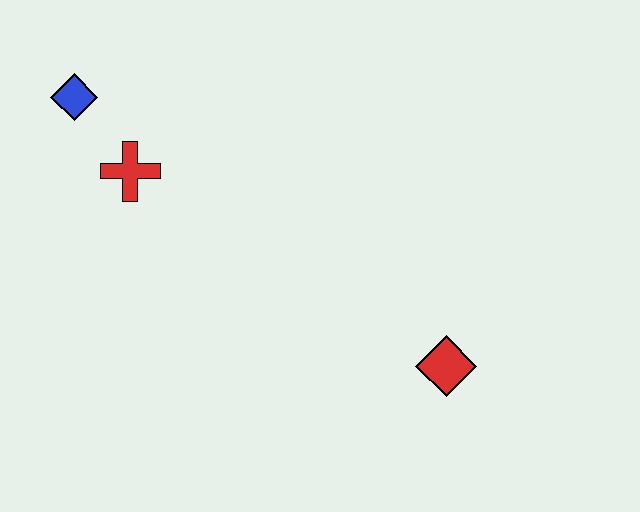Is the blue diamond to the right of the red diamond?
No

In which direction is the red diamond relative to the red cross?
The red diamond is to the right of the red cross.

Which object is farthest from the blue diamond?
The red diamond is farthest from the blue diamond.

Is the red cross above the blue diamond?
No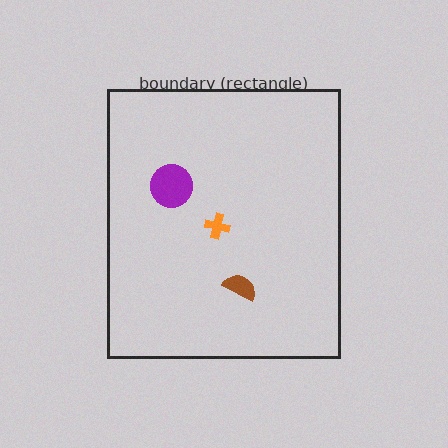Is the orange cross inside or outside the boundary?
Inside.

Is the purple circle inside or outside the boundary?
Inside.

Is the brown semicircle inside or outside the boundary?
Inside.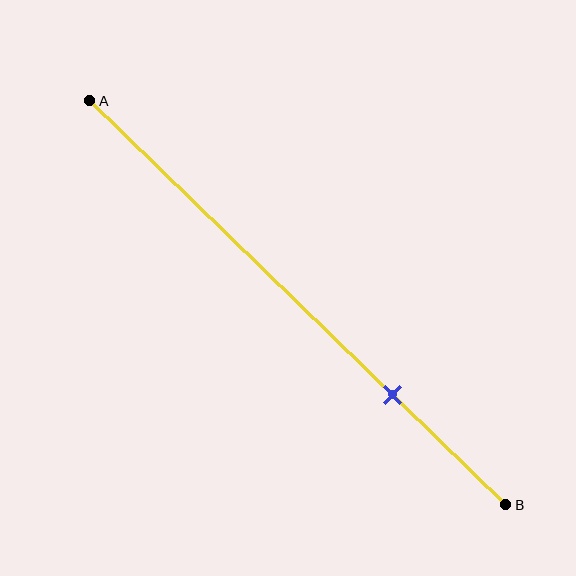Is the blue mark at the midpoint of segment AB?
No, the mark is at about 75% from A, not at the 50% midpoint.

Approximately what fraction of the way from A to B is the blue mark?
The blue mark is approximately 75% of the way from A to B.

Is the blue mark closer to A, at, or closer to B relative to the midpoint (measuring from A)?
The blue mark is closer to point B than the midpoint of segment AB.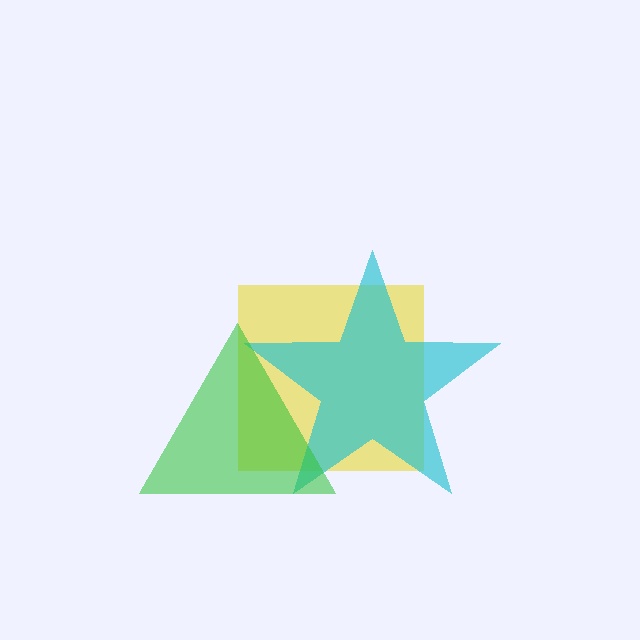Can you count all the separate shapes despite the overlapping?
Yes, there are 3 separate shapes.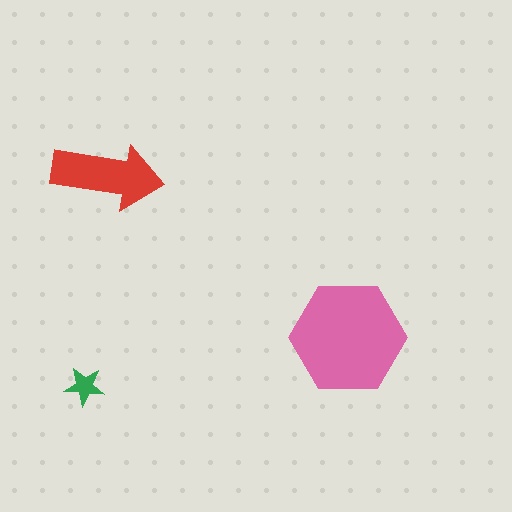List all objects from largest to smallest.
The pink hexagon, the red arrow, the green star.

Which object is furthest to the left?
The green star is leftmost.